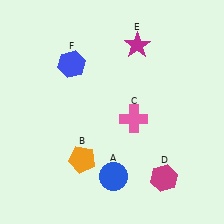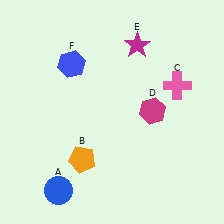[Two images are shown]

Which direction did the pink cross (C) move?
The pink cross (C) moved right.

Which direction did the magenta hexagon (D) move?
The magenta hexagon (D) moved up.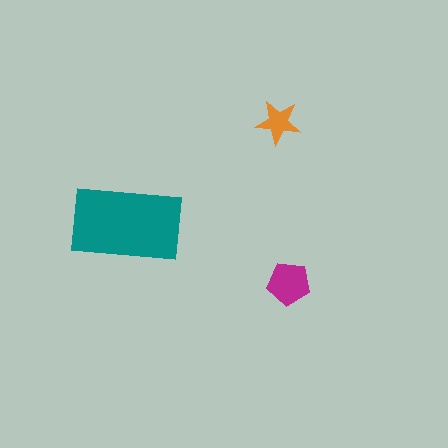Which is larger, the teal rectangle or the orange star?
The teal rectangle.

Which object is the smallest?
The orange star.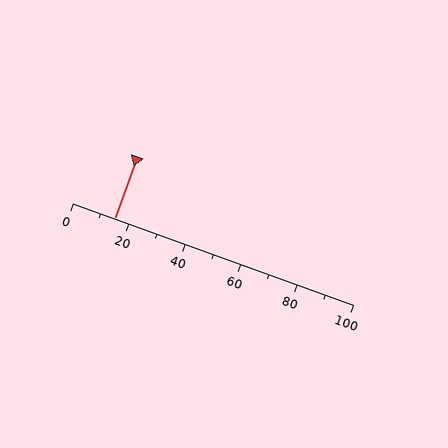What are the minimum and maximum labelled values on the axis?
The axis runs from 0 to 100.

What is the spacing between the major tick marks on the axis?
The major ticks are spaced 20 apart.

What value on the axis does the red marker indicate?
The marker indicates approximately 15.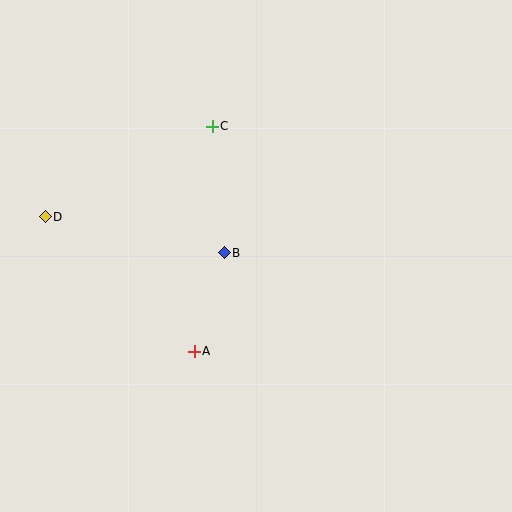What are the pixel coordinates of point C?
Point C is at (212, 126).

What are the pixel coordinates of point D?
Point D is at (45, 217).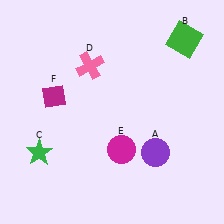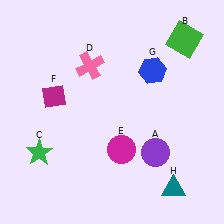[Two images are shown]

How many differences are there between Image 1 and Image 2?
There are 2 differences between the two images.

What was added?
A blue hexagon (G), a teal triangle (H) were added in Image 2.